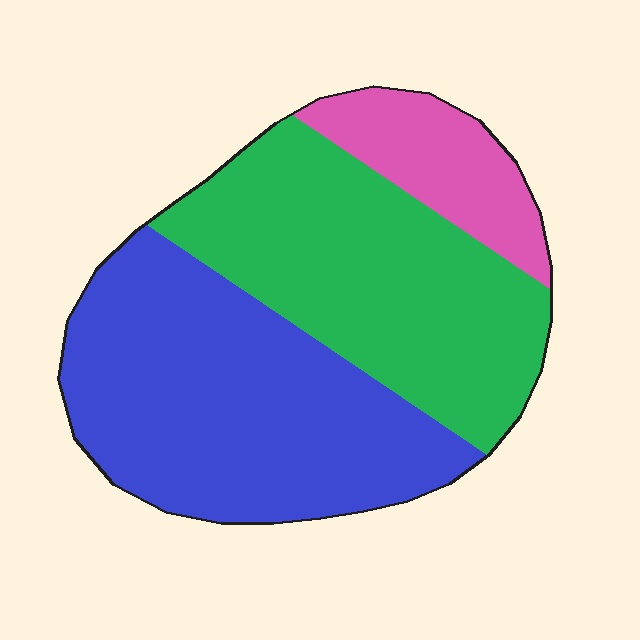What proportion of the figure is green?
Green covers around 40% of the figure.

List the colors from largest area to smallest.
From largest to smallest: blue, green, pink.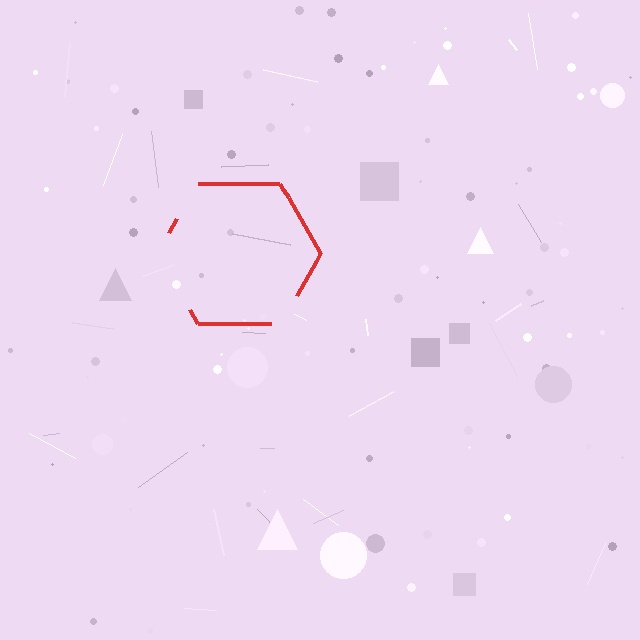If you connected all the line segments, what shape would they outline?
They would outline a hexagon.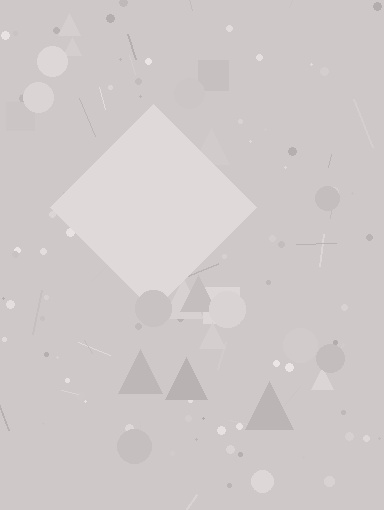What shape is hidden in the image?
A diamond is hidden in the image.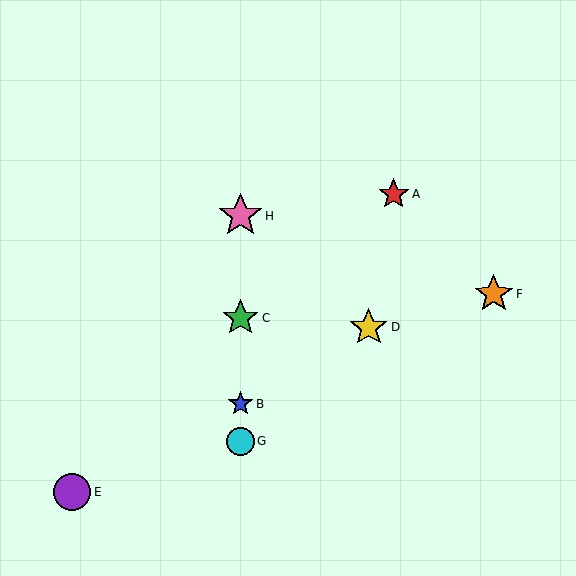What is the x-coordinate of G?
Object G is at x≈240.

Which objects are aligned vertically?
Objects B, C, G, H are aligned vertically.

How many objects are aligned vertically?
4 objects (B, C, G, H) are aligned vertically.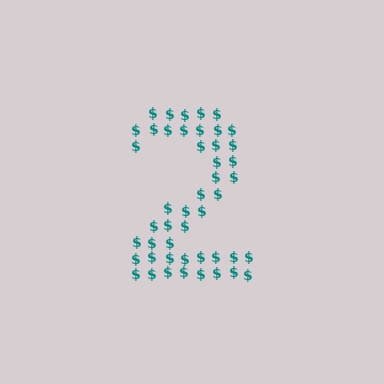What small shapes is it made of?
It is made of small dollar signs.